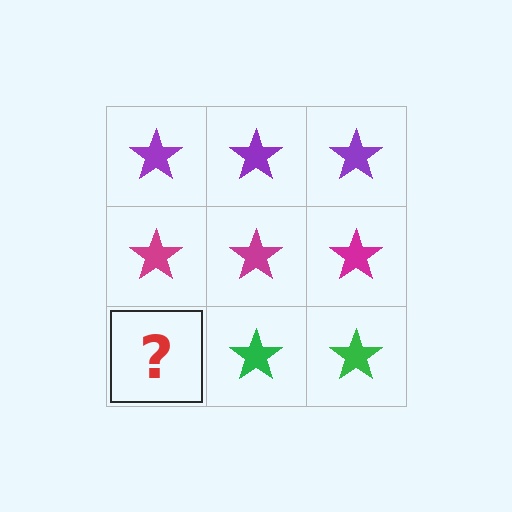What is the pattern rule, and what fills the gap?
The rule is that each row has a consistent color. The gap should be filled with a green star.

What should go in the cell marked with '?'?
The missing cell should contain a green star.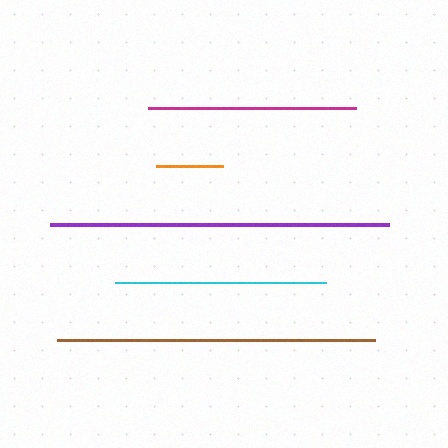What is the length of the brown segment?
The brown segment is approximately 318 pixels long.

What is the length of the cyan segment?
The cyan segment is approximately 210 pixels long.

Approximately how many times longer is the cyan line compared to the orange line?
The cyan line is approximately 3.1 times the length of the orange line.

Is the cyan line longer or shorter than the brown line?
The brown line is longer than the cyan line.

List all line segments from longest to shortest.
From longest to shortest: purple, brown, cyan, magenta, orange.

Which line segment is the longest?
The purple line is the longest at approximately 339 pixels.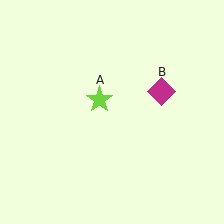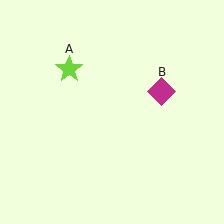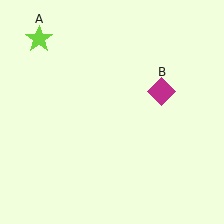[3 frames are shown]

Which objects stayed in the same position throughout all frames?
Magenta diamond (object B) remained stationary.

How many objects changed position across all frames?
1 object changed position: lime star (object A).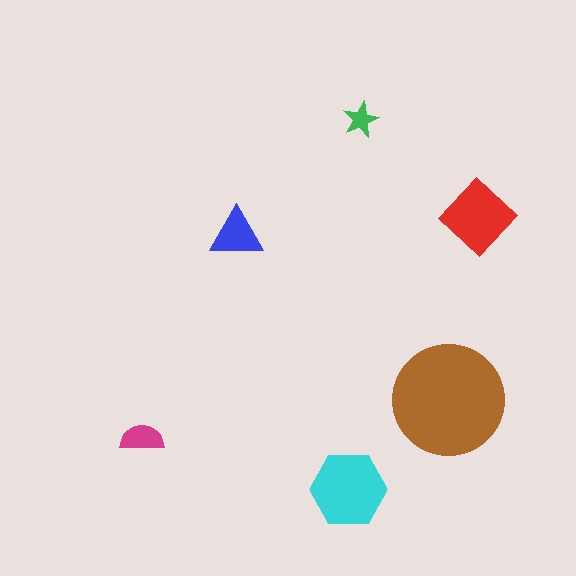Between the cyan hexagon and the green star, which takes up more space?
The cyan hexagon.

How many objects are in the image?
There are 6 objects in the image.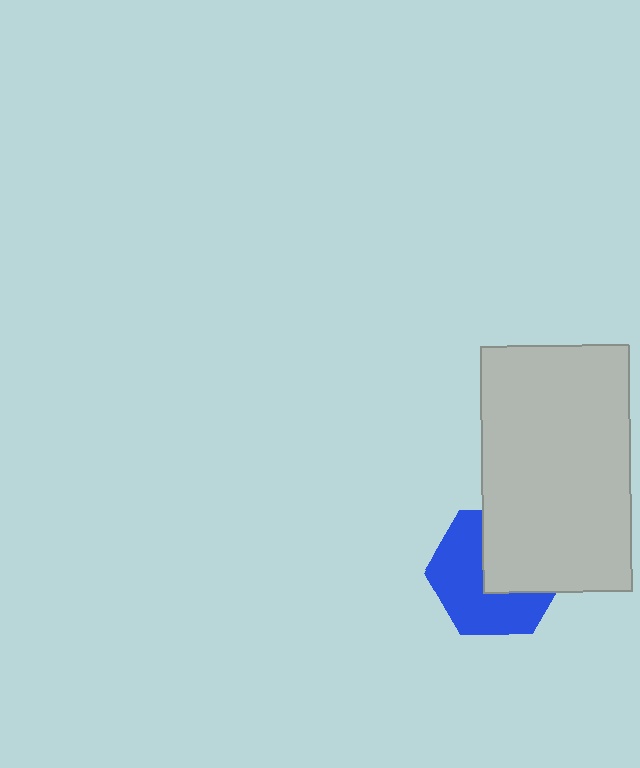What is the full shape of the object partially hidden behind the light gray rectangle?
The partially hidden object is a blue hexagon.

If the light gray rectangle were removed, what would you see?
You would see the complete blue hexagon.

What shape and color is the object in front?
The object in front is a light gray rectangle.